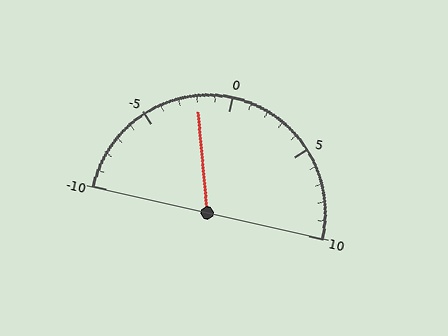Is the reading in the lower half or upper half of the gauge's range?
The reading is in the lower half of the range (-10 to 10).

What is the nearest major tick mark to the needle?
The nearest major tick mark is 0.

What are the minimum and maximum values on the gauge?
The gauge ranges from -10 to 10.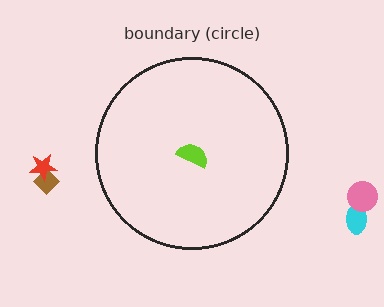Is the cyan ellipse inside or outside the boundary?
Outside.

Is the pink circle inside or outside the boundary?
Outside.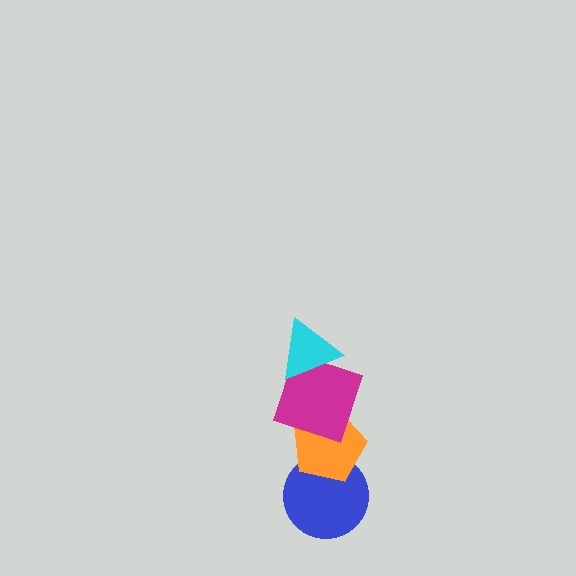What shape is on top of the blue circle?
The orange pentagon is on top of the blue circle.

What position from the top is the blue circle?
The blue circle is 4th from the top.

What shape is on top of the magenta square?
The cyan triangle is on top of the magenta square.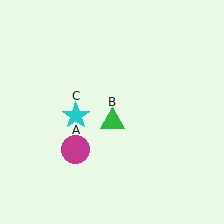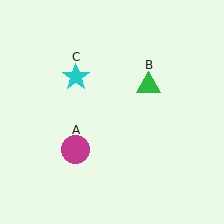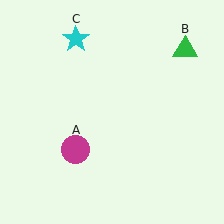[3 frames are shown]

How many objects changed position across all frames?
2 objects changed position: green triangle (object B), cyan star (object C).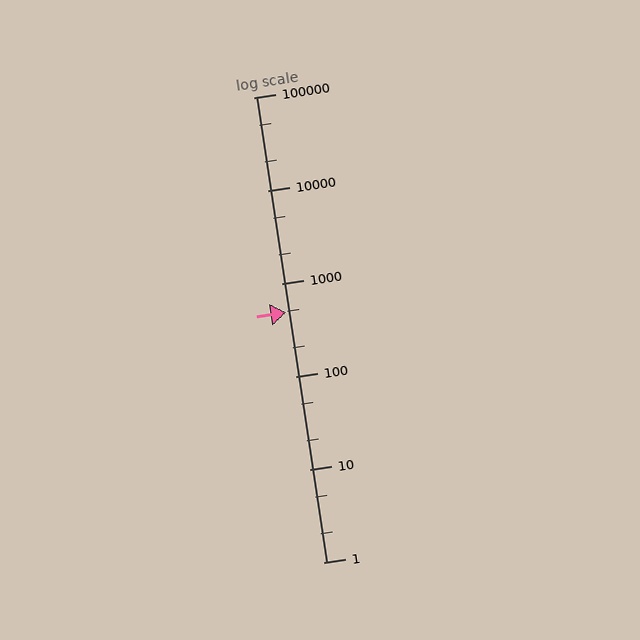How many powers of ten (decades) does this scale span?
The scale spans 5 decades, from 1 to 100000.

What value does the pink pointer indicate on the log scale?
The pointer indicates approximately 480.